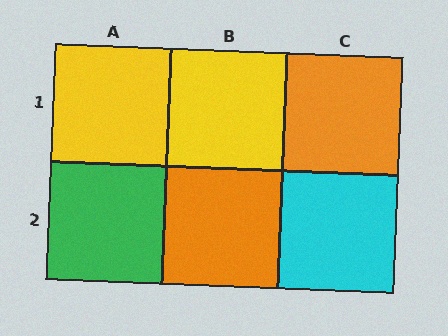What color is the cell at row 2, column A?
Green.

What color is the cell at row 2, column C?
Cyan.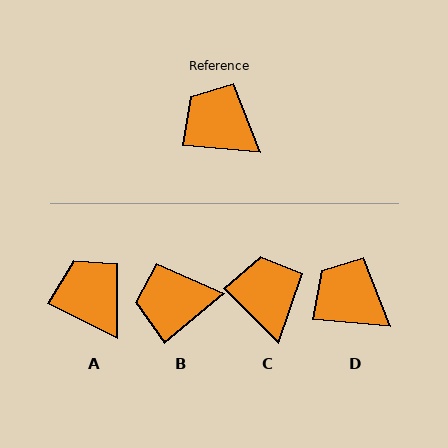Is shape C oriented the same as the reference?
No, it is off by about 40 degrees.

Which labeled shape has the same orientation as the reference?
D.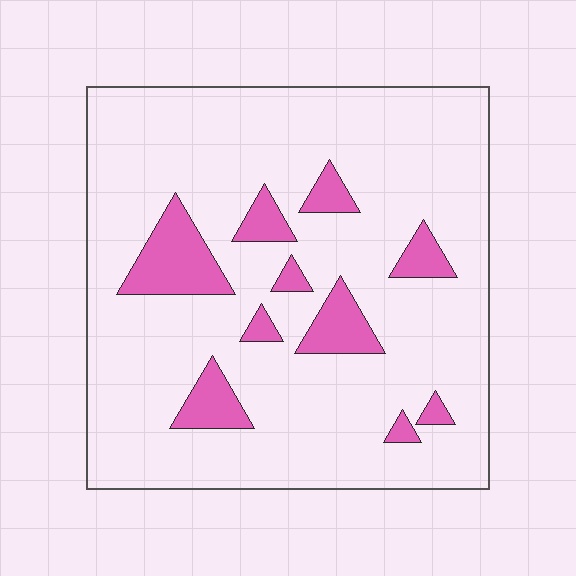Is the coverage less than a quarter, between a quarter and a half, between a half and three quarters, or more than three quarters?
Less than a quarter.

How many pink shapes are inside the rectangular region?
10.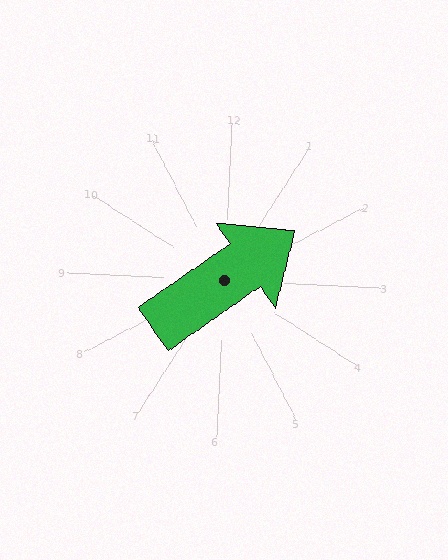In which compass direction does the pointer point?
Northeast.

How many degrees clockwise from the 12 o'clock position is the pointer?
Approximately 53 degrees.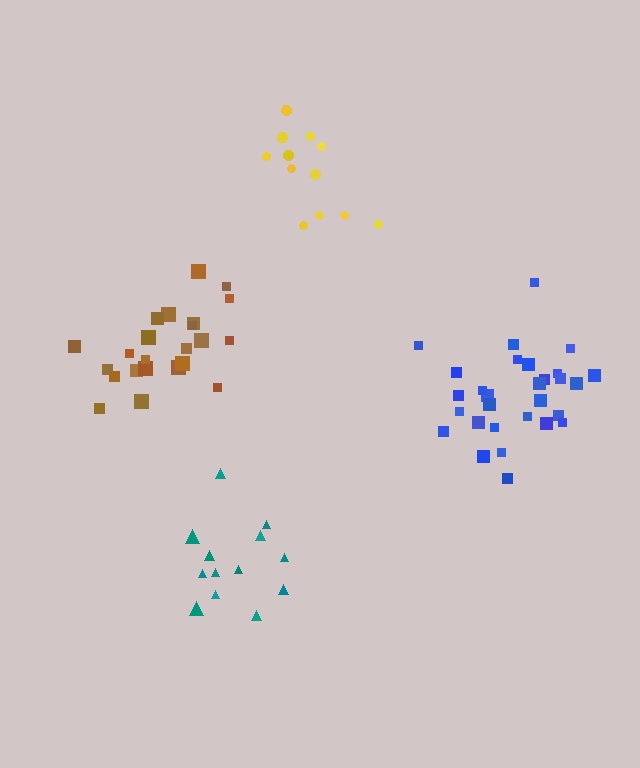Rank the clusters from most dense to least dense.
blue, brown, yellow, teal.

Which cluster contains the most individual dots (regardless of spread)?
Blue (29).